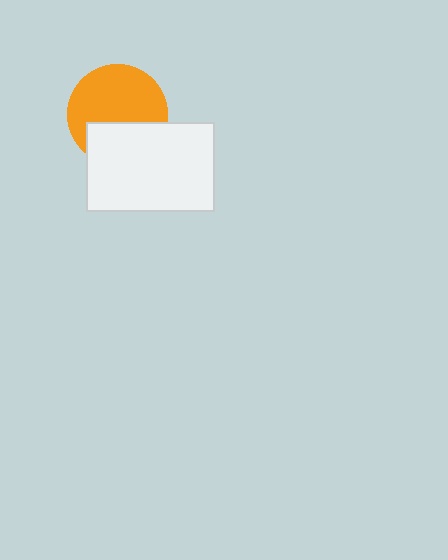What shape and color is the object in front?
The object in front is a white rectangle.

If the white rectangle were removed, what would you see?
You would see the complete orange circle.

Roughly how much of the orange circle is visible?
About half of it is visible (roughly 63%).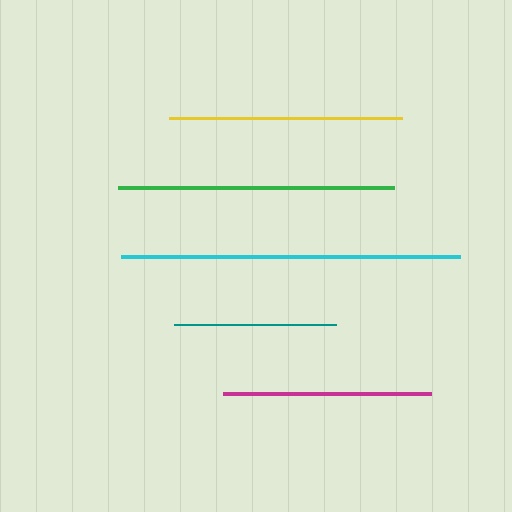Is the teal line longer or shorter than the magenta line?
The magenta line is longer than the teal line.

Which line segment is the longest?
The cyan line is the longest at approximately 339 pixels.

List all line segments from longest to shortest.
From longest to shortest: cyan, green, yellow, magenta, teal.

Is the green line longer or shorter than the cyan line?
The cyan line is longer than the green line.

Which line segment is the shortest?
The teal line is the shortest at approximately 162 pixels.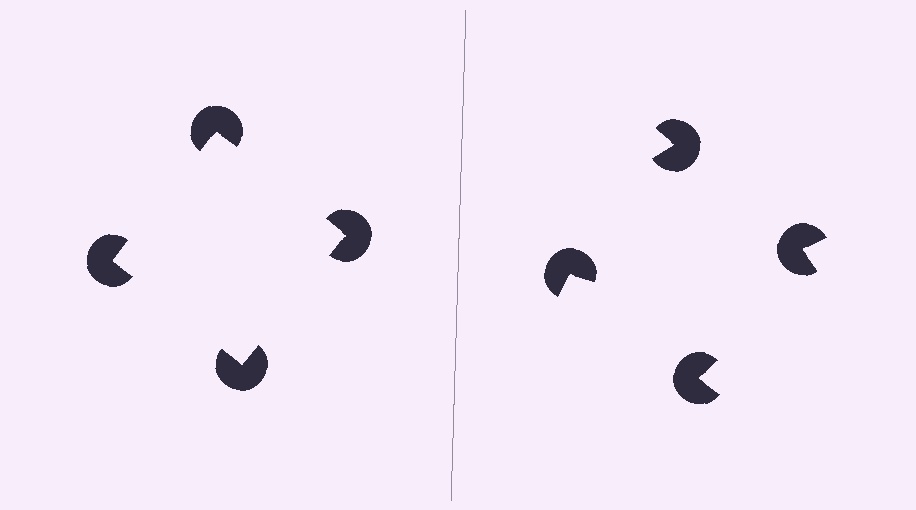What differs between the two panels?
The pac-man discs are positioned identically on both sides; only the wedge orientations differ. On the left they align to a square; on the right they are misaligned.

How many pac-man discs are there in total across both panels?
8 — 4 on each side.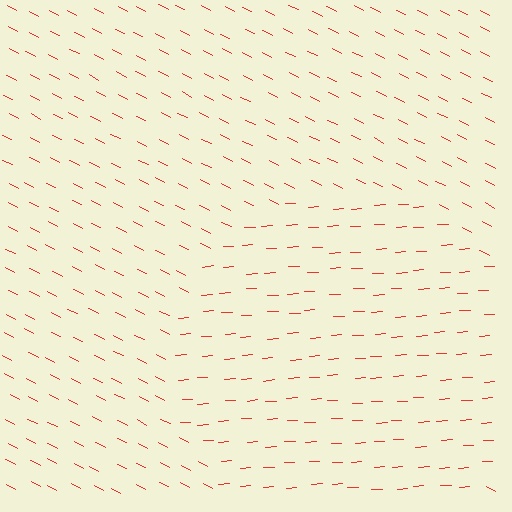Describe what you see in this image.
The image is filled with small red line segments. A circle region in the image has lines oriented differently from the surrounding lines, creating a visible texture boundary.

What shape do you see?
I see a circle.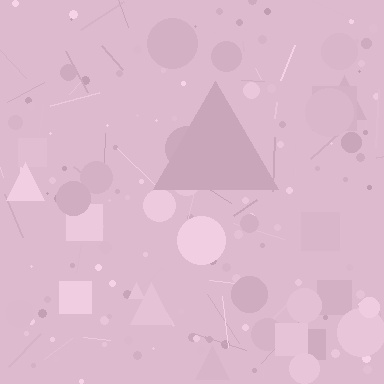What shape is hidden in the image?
A triangle is hidden in the image.